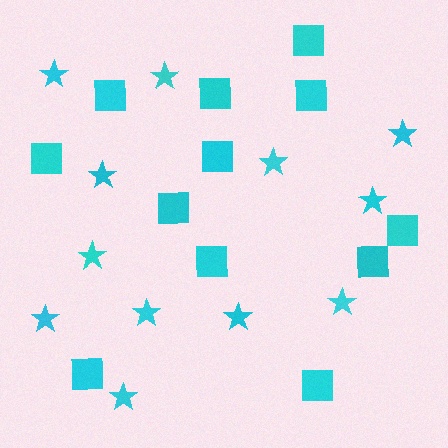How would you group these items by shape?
There are 2 groups: one group of stars (12) and one group of squares (12).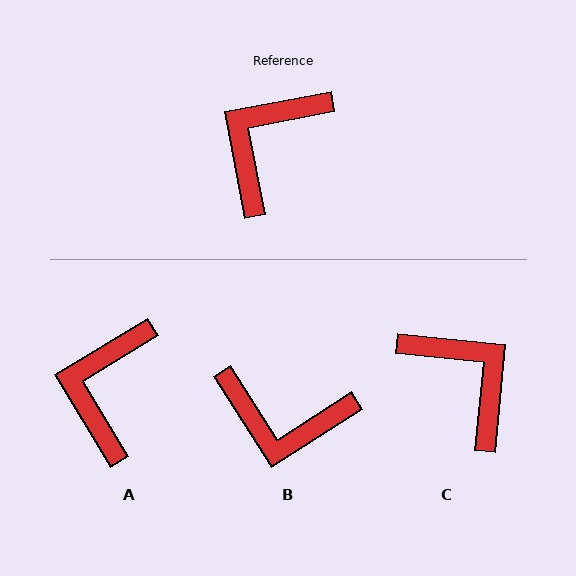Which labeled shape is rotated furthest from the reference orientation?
B, about 112 degrees away.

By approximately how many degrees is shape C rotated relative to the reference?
Approximately 107 degrees clockwise.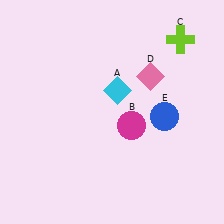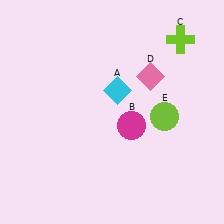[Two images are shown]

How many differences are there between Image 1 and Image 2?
There is 1 difference between the two images.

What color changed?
The circle (E) changed from blue in Image 1 to lime in Image 2.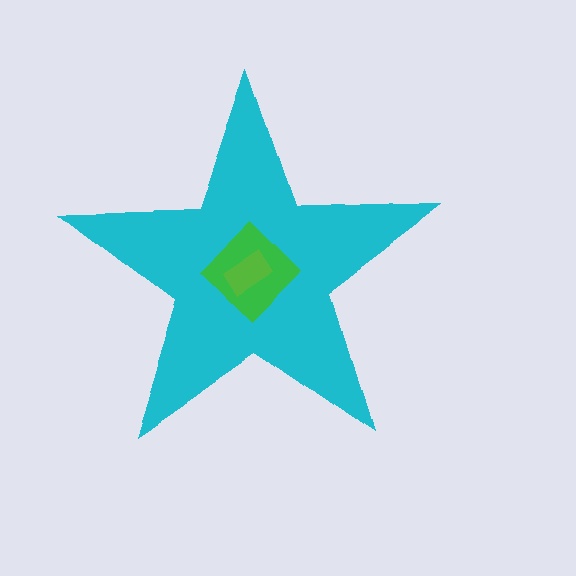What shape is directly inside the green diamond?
The lime rectangle.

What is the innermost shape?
The lime rectangle.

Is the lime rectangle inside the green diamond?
Yes.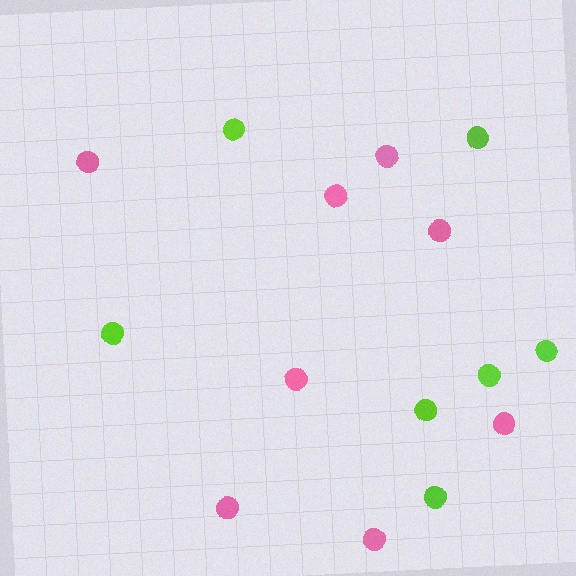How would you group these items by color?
There are 2 groups: one group of lime circles (7) and one group of pink circles (8).